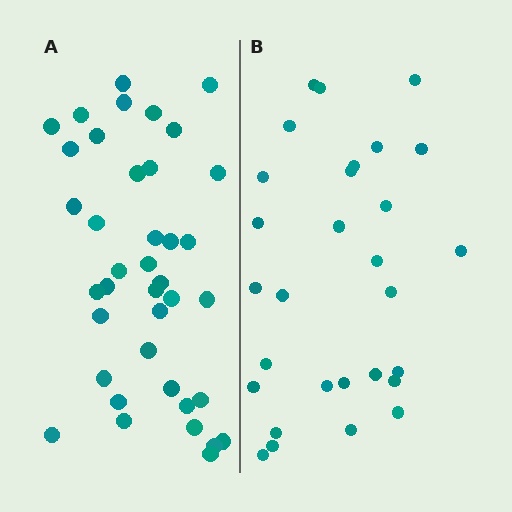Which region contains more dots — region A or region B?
Region A (the left region) has more dots.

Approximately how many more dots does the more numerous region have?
Region A has roughly 10 or so more dots than region B.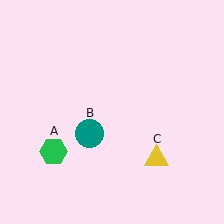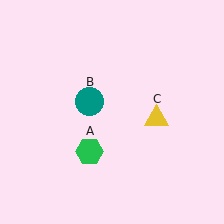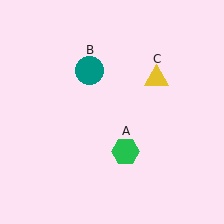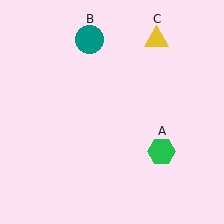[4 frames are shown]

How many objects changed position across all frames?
3 objects changed position: green hexagon (object A), teal circle (object B), yellow triangle (object C).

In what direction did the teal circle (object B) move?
The teal circle (object B) moved up.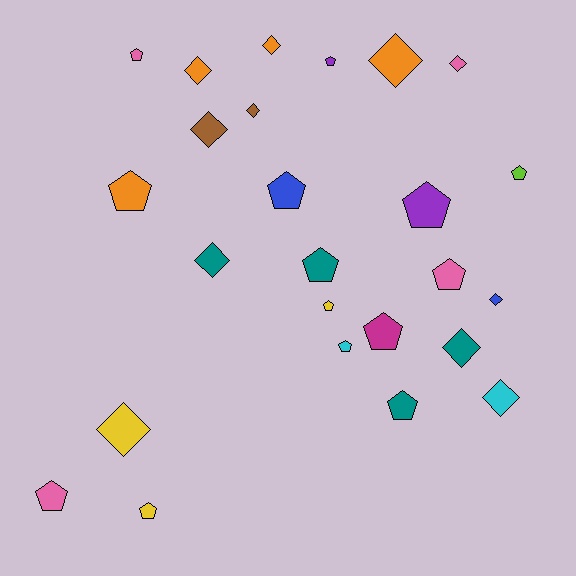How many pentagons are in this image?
There are 14 pentagons.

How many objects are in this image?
There are 25 objects.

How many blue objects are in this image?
There are 2 blue objects.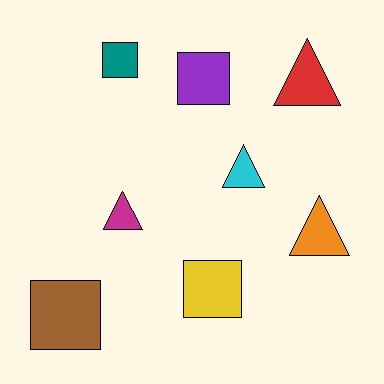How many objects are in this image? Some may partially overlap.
There are 8 objects.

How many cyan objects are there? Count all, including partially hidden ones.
There is 1 cyan object.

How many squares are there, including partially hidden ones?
There are 4 squares.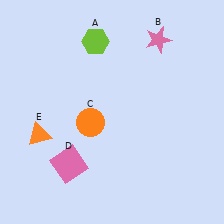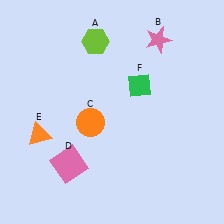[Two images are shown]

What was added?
A green diamond (F) was added in Image 2.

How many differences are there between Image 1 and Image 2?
There is 1 difference between the two images.